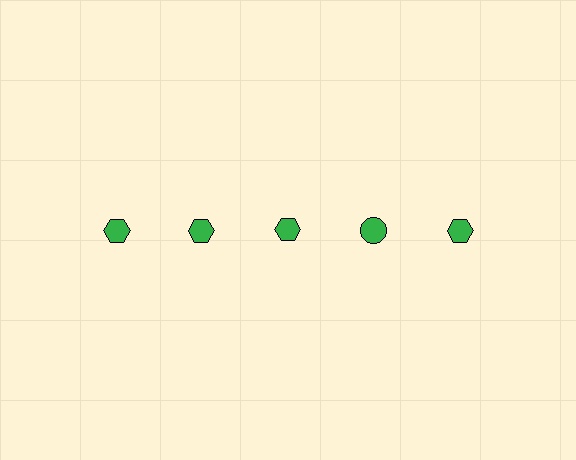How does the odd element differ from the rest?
It has a different shape: circle instead of hexagon.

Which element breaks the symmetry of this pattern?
The green circle in the top row, second from right column breaks the symmetry. All other shapes are green hexagons.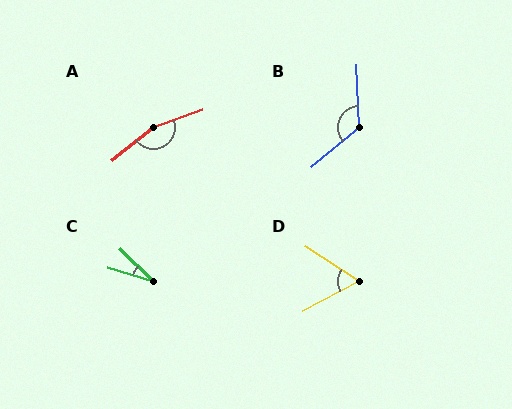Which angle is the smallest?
C, at approximately 28 degrees.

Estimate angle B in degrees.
Approximately 127 degrees.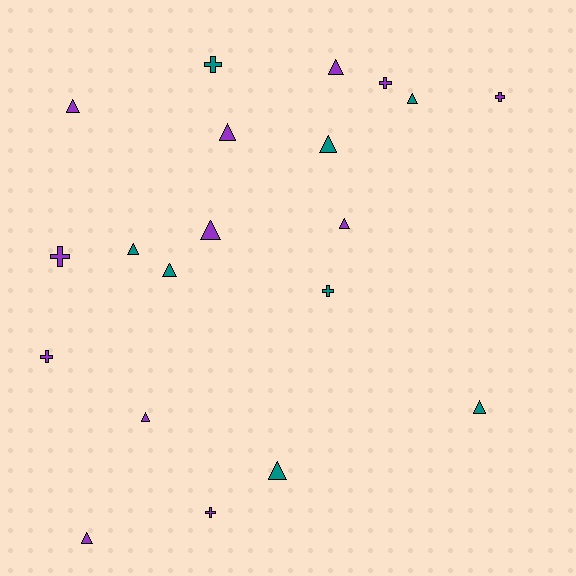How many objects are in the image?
There are 20 objects.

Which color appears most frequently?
Purple, with 12 objects.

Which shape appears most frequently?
Triangle, with 13 objects.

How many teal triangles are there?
There are 6 teal triangles.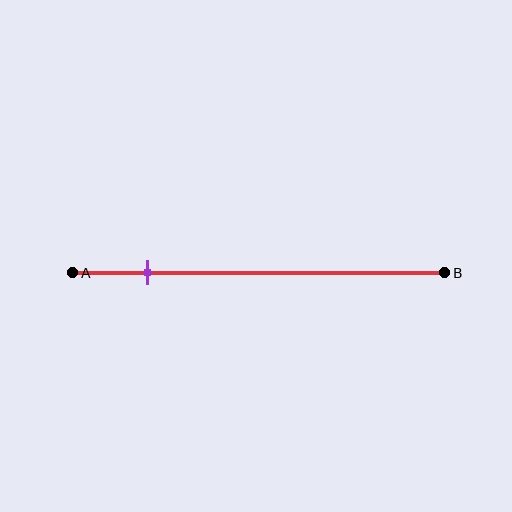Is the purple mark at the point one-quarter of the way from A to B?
No, the mark is at about 20% from A, not at the 25% one-quarter point.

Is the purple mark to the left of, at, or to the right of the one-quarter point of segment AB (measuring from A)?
The purple mark is to the left of the one-quarter point of segment AB.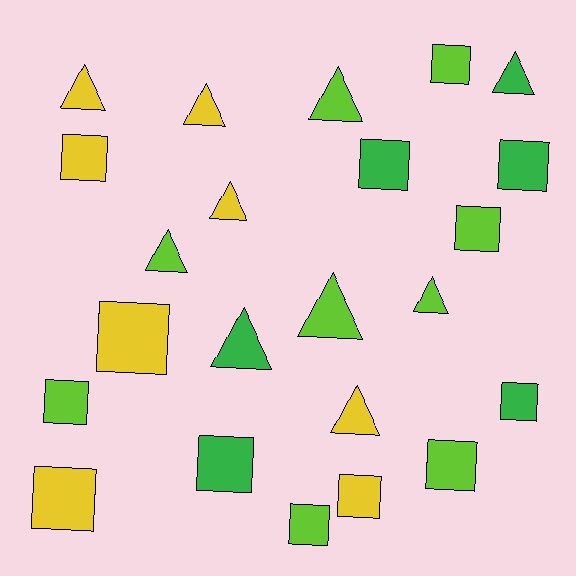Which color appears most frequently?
Lime, with 9 objects.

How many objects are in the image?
There are 23 objects.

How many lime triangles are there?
There are 4 lime triangles.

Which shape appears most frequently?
Square, with 13 objects.